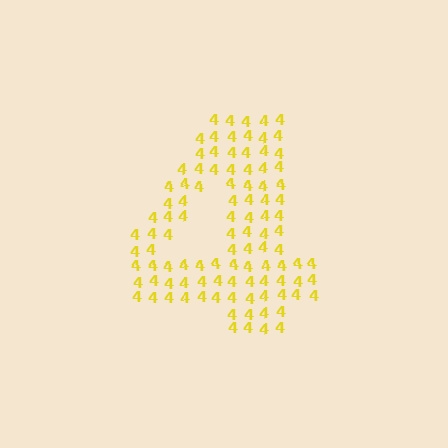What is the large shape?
The large shape is the digit 4.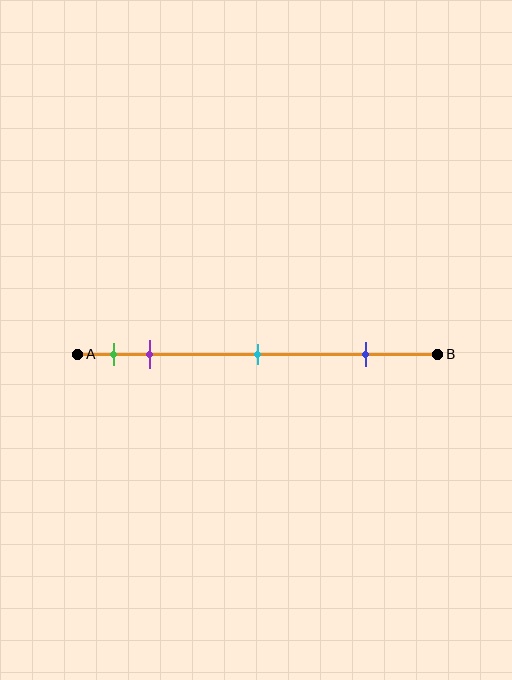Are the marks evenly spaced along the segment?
No, the marks are not evenly spaced.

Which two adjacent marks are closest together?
The green and purple marks are the closest adjacent pair.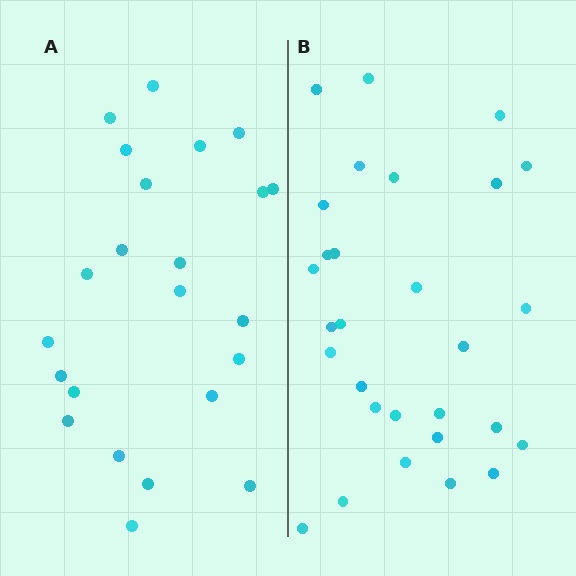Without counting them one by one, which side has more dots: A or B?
Region B (the right region) has more dots.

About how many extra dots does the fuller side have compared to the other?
Region B has about 6 more dots than region A.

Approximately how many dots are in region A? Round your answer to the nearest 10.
About 20 dots. (The exact count is 23, which rounds to 20.)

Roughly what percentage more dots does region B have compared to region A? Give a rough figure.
About 25% more.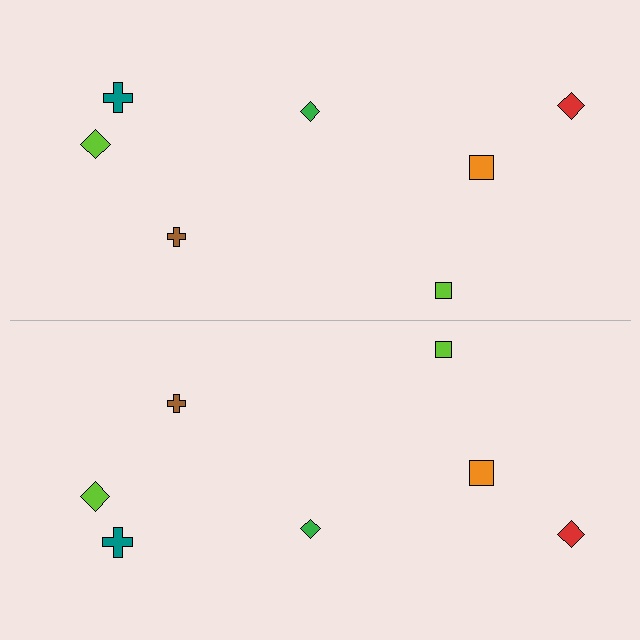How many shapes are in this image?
There are 14 shapes in this image.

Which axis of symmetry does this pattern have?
The pattern has a horizontal axis of symmetry running through the center of the image.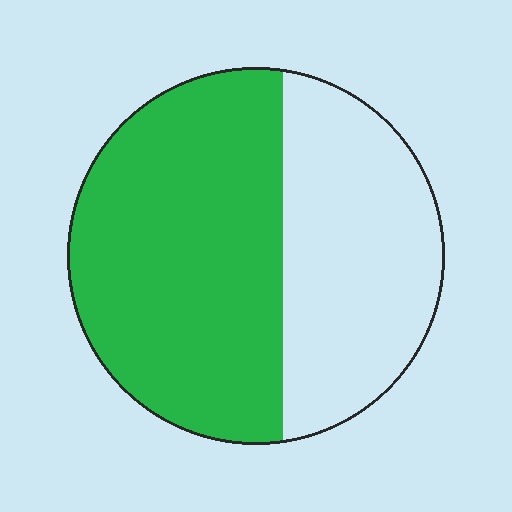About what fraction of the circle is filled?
About three fifths (3/5).